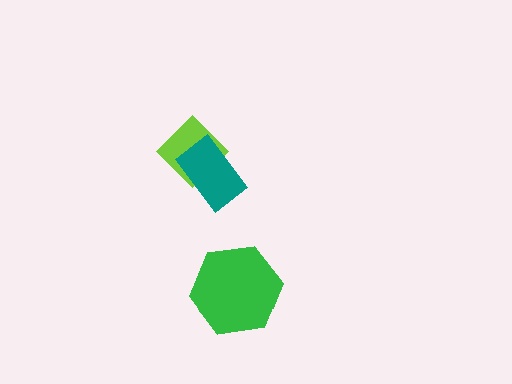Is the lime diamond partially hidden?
Yes, it is partially covered by another shape.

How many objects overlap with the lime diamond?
1 object overlaps with the lime diamond.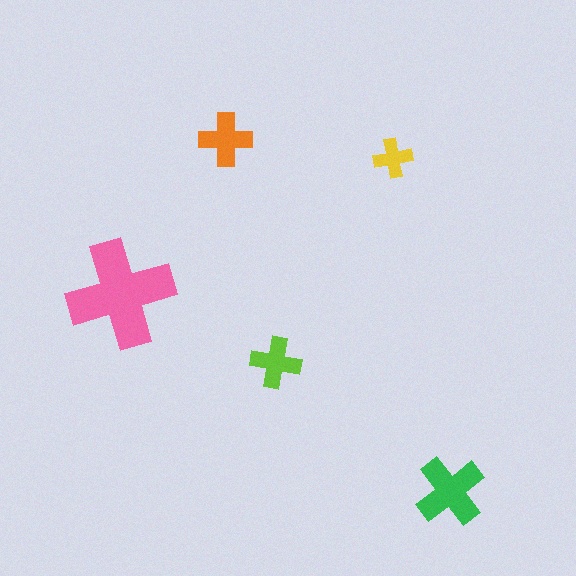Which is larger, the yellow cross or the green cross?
The green one.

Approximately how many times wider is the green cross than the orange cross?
About 1.5 times wider.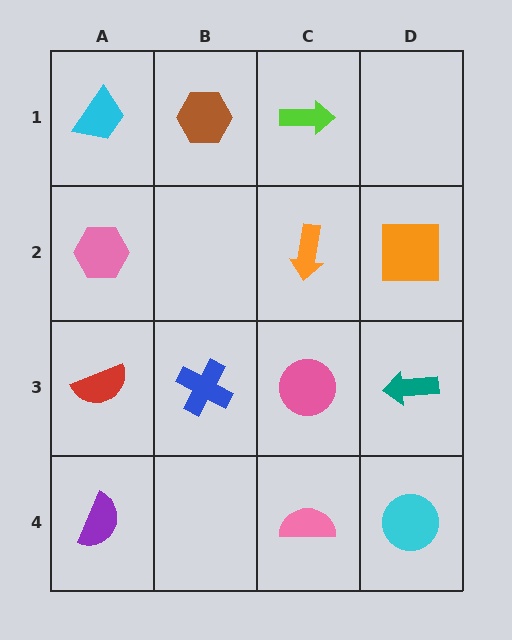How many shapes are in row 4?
3 shapes.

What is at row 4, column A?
A purple semicircle.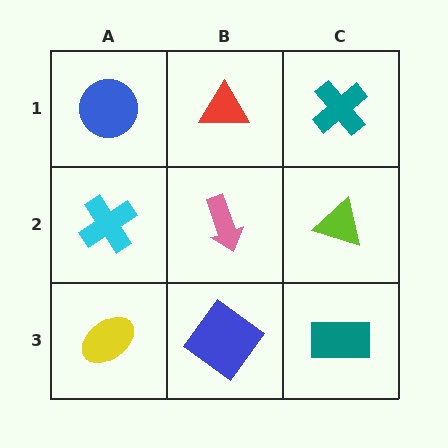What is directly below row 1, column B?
A pink arrow.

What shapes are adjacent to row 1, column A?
A cyan cross (row 2, column A), a red triangle (row 1, column B).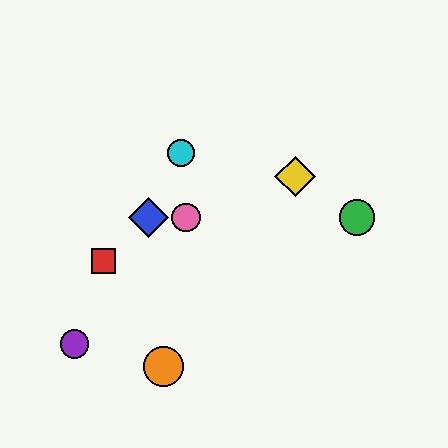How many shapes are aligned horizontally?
3 shapes (the blue diamond, the green circle, the pink circle) are aligned horizontally.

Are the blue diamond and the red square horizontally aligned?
No, the blue diamond is at y≈218 and the red square is at y≈261.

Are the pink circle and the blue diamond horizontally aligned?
Yes, both are at y≈218.